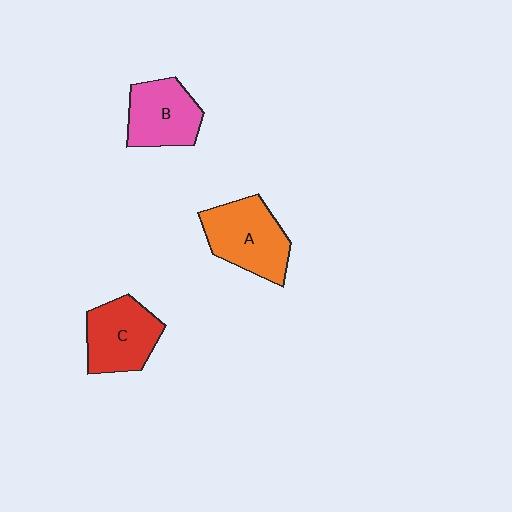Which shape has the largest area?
Shape A (orange).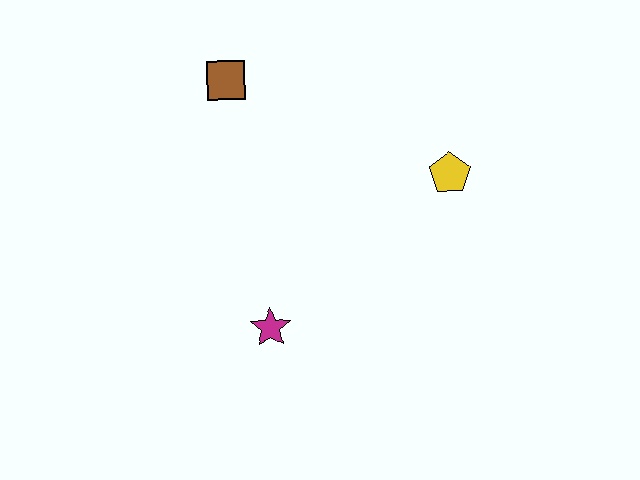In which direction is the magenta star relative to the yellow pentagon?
The magenta star is to the left of the yellow pentagon.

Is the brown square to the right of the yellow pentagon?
No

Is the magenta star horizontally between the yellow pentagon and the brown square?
Yes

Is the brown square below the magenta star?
No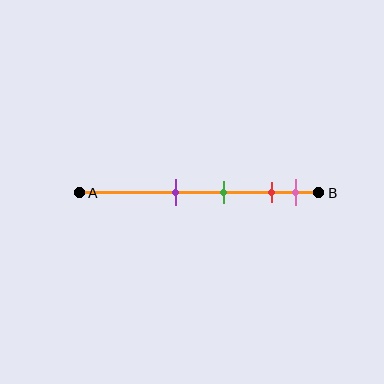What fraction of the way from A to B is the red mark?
The red mark is approximately 80% (0.8) of the way from A to B.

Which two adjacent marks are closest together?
The red and pink marks are the closest adjacent pair.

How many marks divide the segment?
There are 4 marks dividing the segment.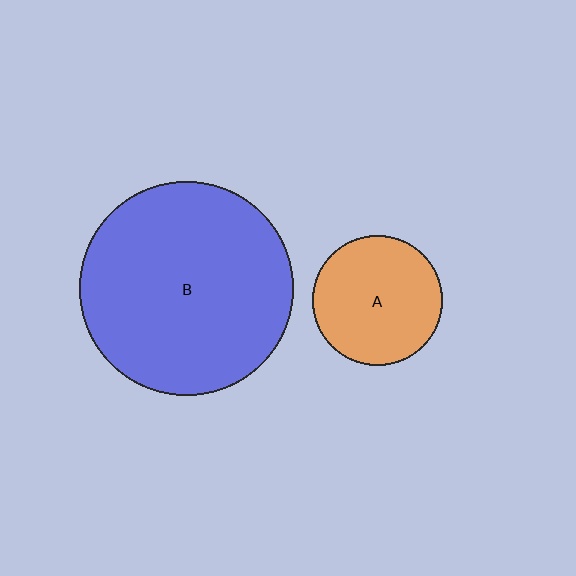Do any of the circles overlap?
No, none of the circles overlap.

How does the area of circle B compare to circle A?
Approximately 2.7 times.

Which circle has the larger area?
Circle B (blue).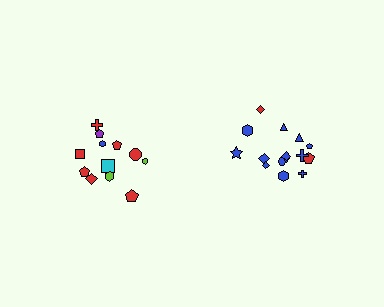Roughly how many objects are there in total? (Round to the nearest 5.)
Roughly 25 objects in total.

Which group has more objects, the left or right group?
The right group.